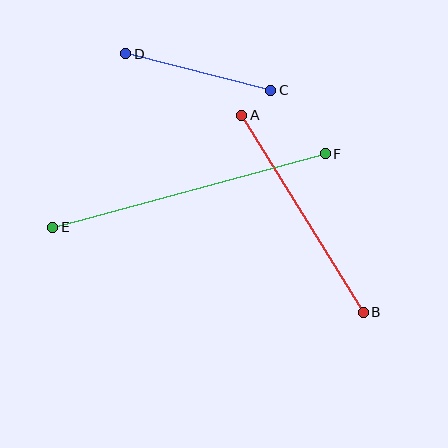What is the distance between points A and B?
The distance is approximately 232 pixels.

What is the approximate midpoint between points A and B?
The midpoint is at approximately (302, 214) pixels.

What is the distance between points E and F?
The distance is approximately 282 pixels.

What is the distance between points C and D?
The distance is approximately 150 pixels.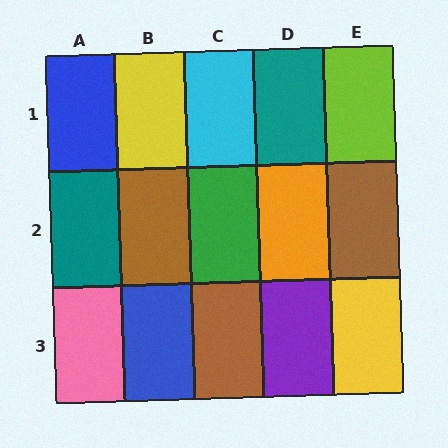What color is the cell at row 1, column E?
Lime.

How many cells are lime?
1 cell is lime.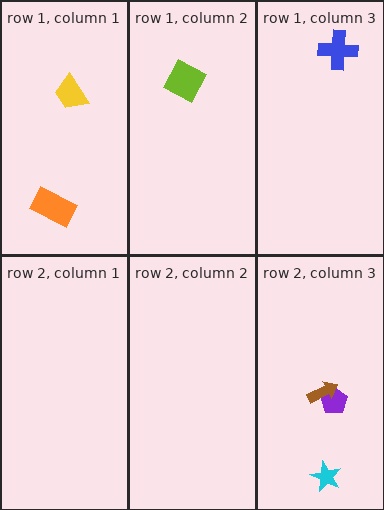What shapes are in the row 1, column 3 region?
The blue cross.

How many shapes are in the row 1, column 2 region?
1.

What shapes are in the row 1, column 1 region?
The yellow trapezoid, the orange rectangle.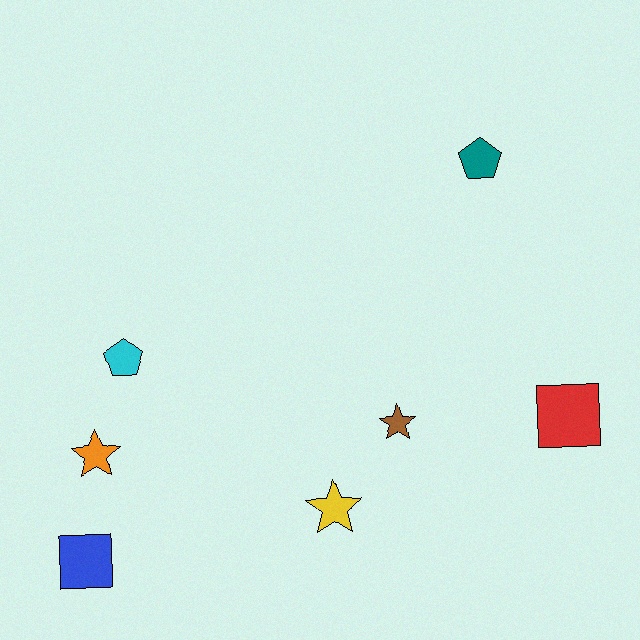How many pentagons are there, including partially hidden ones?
There are 2 pentagons.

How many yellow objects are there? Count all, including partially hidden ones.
There is 1 yellow object.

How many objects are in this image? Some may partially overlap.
There are 7 objects.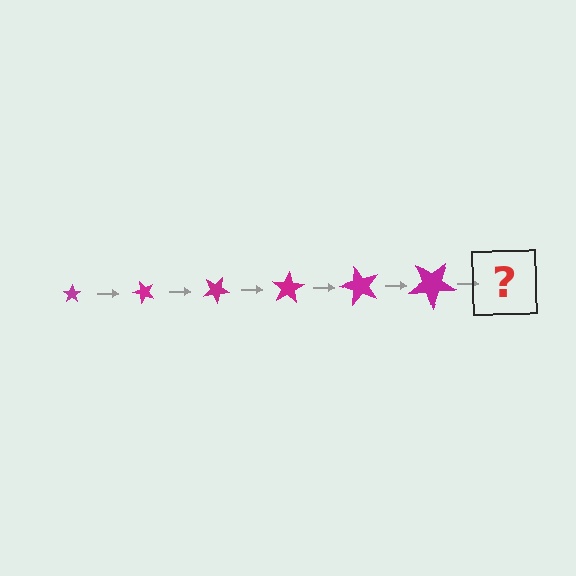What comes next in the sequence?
The next element should be a star, larger than the previous one and rotated 300 degrees from the start.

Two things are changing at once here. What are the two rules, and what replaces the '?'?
The two rules are that the star grows larger each step and it rotates 50 degrees each step. The '?' should be a star, larger than the previous one and rotated 300 degrees from the start.